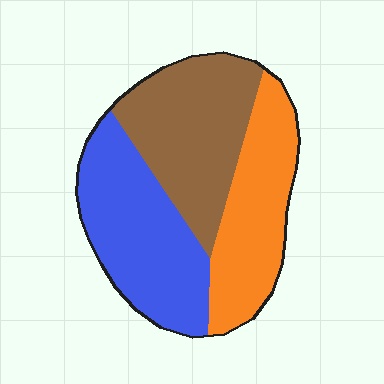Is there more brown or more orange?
Brown.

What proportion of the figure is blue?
Blue takes up between a quarter and a half of the figure.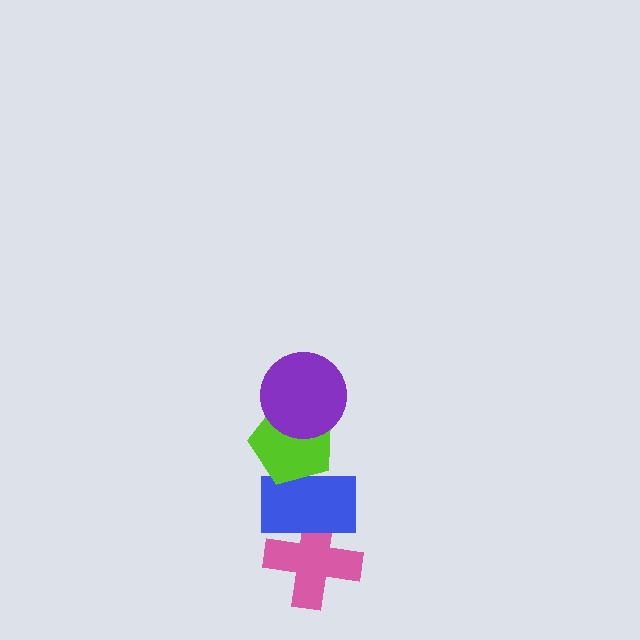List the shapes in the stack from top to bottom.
From top to bottom: the purple circle, the lime pentagon, the blue rectangle, the pink cross.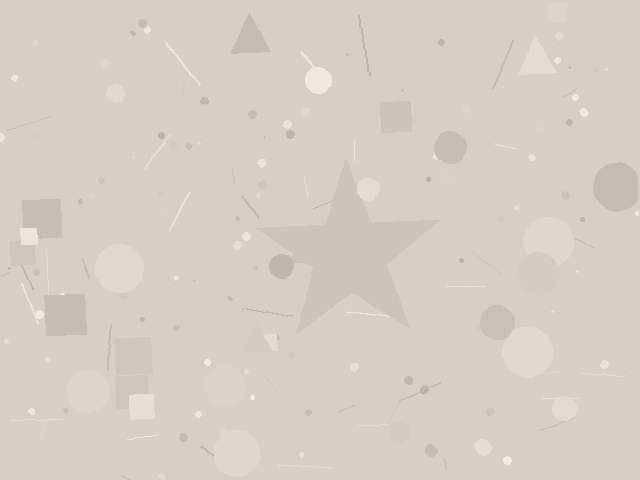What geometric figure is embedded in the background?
A star is embedded in the background.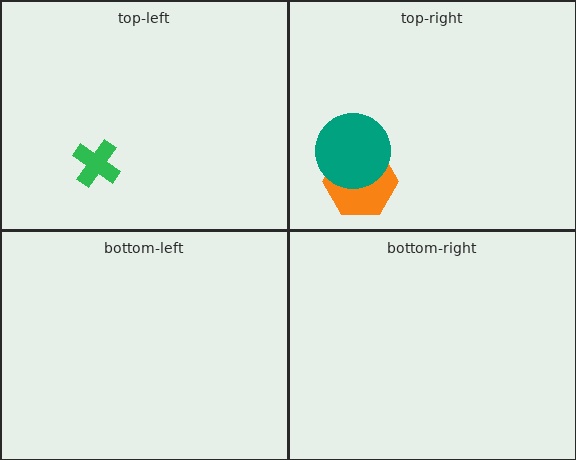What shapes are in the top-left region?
The green cross.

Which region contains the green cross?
The top-left region.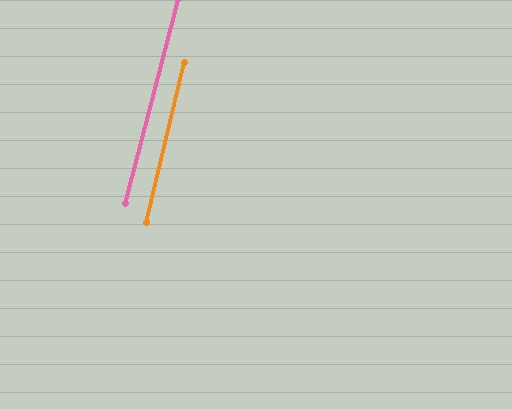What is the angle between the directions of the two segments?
Approximately 1 degree.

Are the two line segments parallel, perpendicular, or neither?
Parallel — their directions differ by only 0.9°.